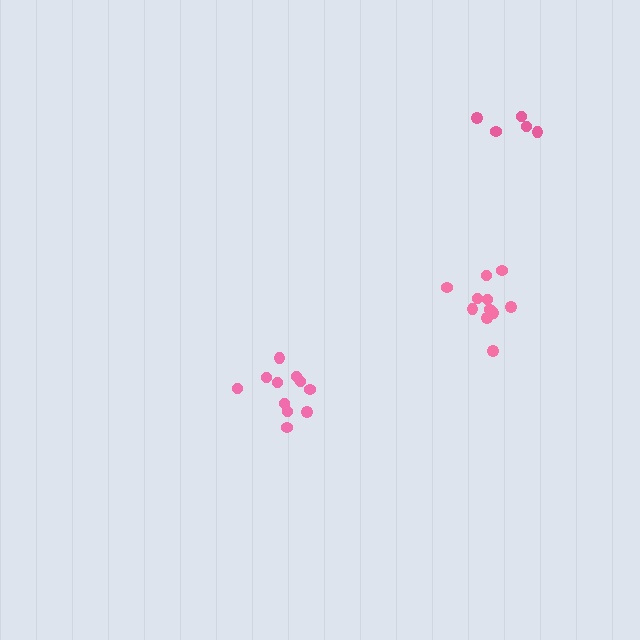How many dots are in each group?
Group 1: 11 dots, Group 2: 11 dots, Group 3: 5 dots (27 total).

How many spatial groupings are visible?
There are 3 spatial groupings.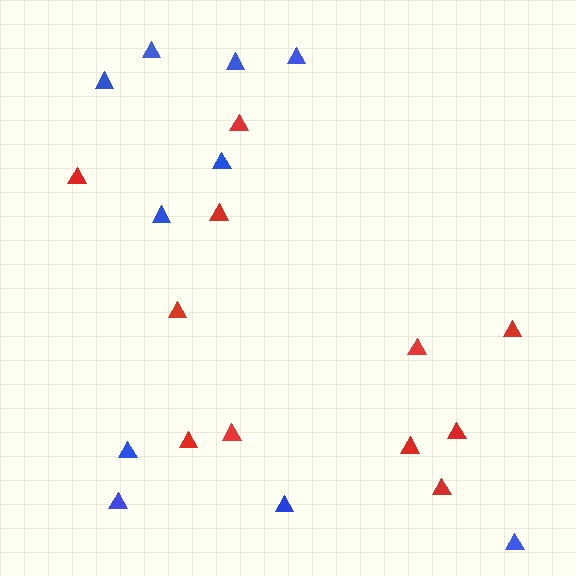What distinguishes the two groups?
There are 2 groups: one group of blue triangles (10) and one group of red triangles (11).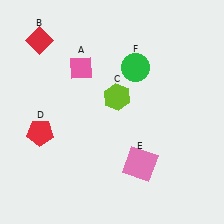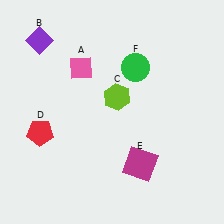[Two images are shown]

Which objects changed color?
B changed from red to purple. E changed from pink to magenta.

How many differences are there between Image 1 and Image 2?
There are 2 differences between the two images.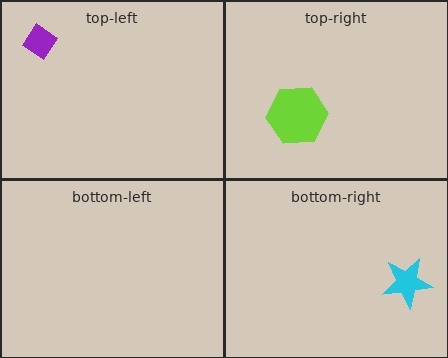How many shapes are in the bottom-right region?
1.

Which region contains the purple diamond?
The top-left region.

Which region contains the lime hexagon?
The top-right region.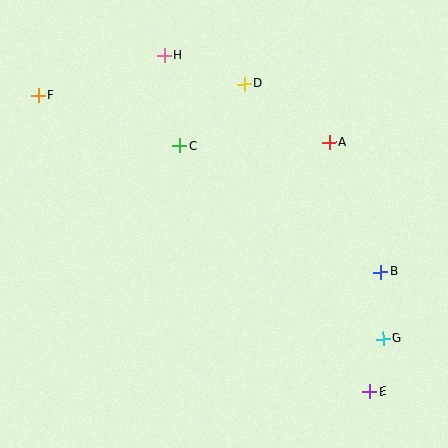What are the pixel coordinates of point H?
Point H is at (164, 55).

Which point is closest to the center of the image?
Point C at (180, 146) is closest to the center.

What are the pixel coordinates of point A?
Point A is at (329, 142).